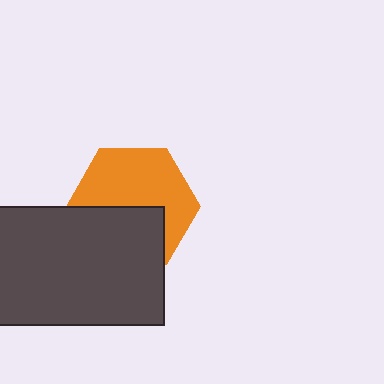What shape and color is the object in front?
The object in front is a dark gray rectangle.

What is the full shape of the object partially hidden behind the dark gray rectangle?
The partially hidden object is an orange hexagon.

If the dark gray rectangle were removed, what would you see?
You would see the complete orange hexagon.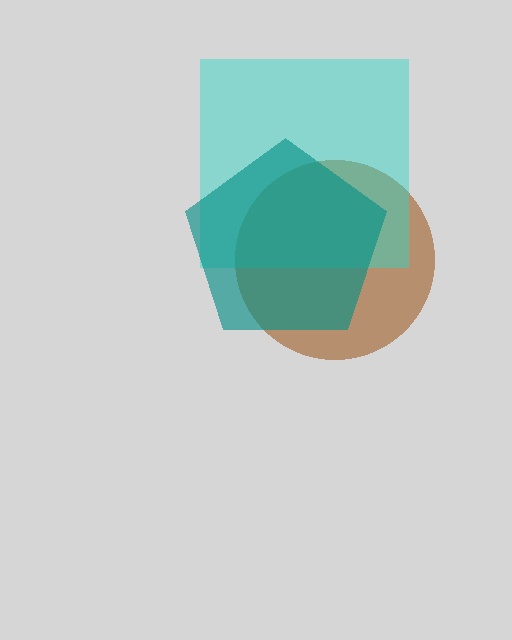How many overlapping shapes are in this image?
There are 3 overlapping shapes in the image.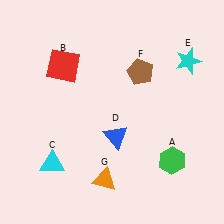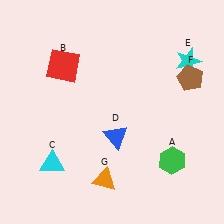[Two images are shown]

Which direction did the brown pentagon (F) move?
The brown pentagon (F) moved right.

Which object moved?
The brown pentagon (F) moved right.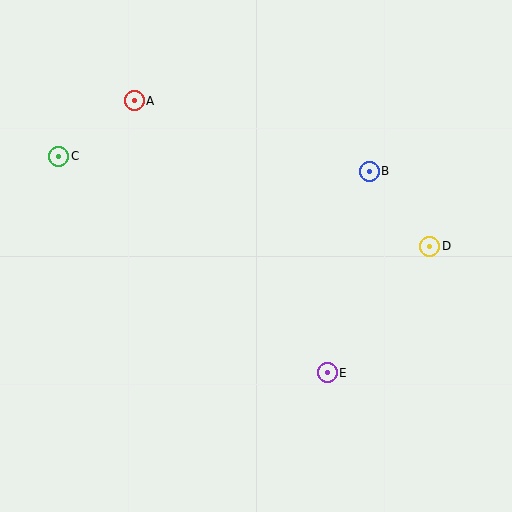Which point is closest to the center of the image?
Point E at (327, 373) is closest to the center.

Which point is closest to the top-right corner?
Point B is closest to the top-right corner.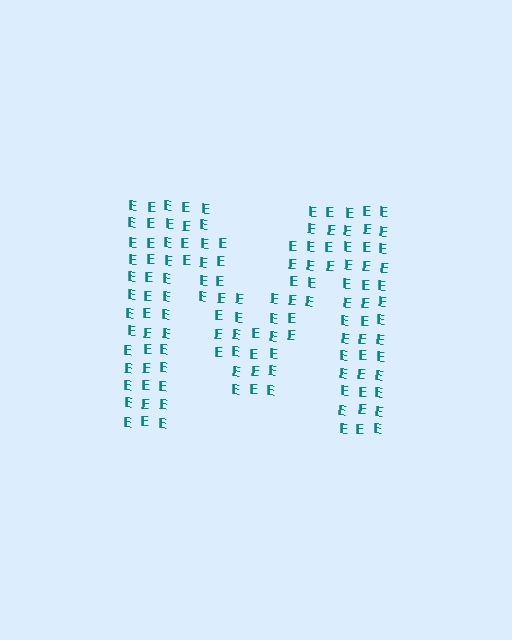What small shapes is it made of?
It is made of small letter E's.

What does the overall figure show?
The overall figure shows the letter M.